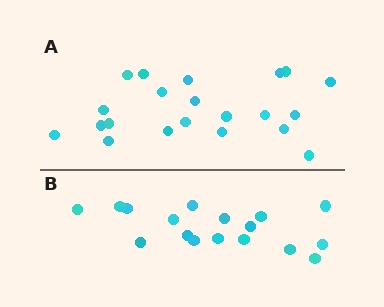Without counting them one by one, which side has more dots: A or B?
Region A (the top region) has more dots.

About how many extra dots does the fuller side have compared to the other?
Region A has about 4 more dots than region B.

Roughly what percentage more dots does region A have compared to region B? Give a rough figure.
About 25% more.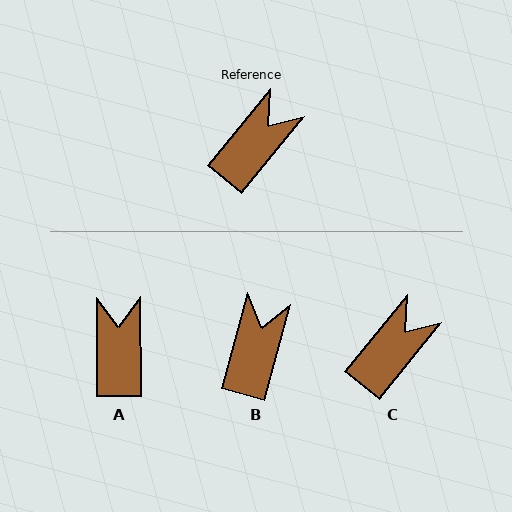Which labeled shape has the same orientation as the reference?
C.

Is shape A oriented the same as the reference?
No, it is off by about 40 degrees.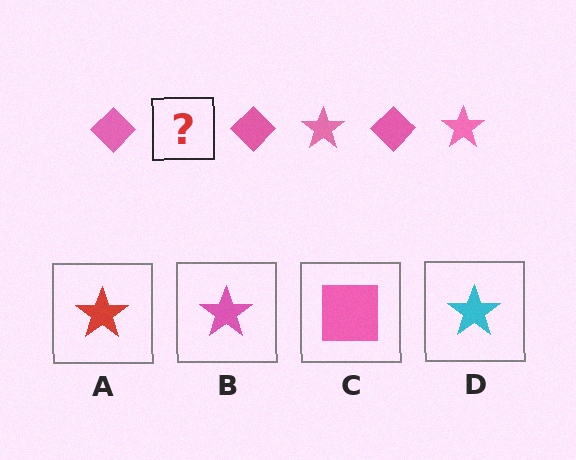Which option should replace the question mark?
Option B.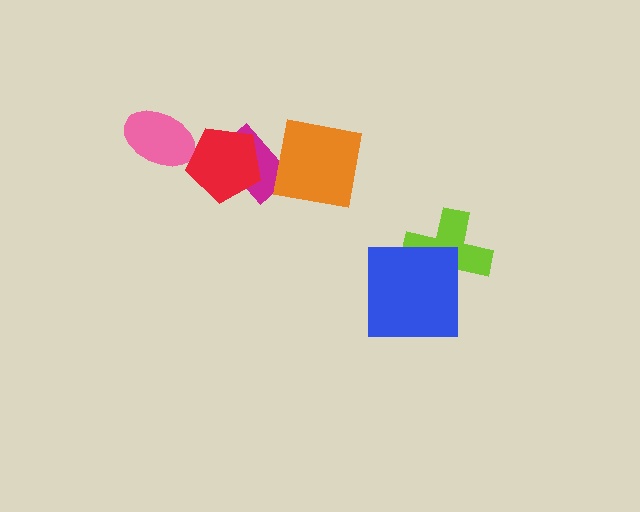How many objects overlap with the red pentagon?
1 object overlaps with the red pentagon.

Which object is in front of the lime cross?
The blue square is in front of the lime cross.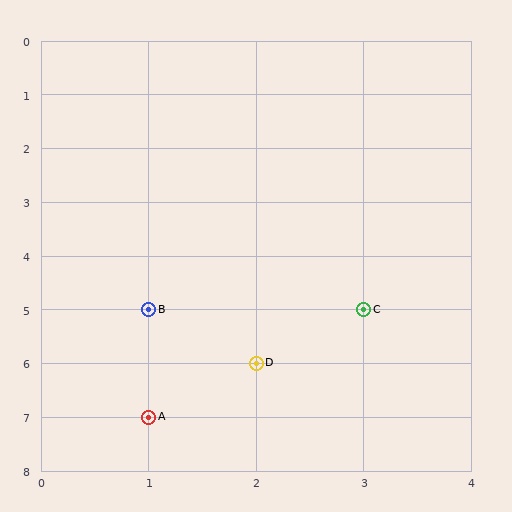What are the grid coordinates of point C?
Point C is at grid coordinates (3, 5).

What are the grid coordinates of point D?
Point D is at grid coordinates (2, 6).